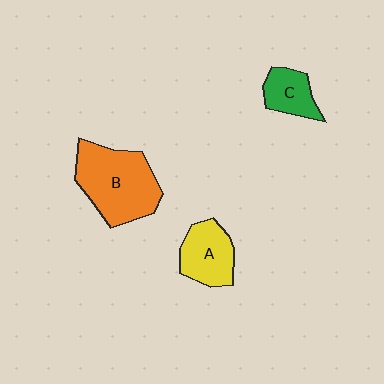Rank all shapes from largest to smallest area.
From largest to smallest: B (orange), A (yellow), C (green).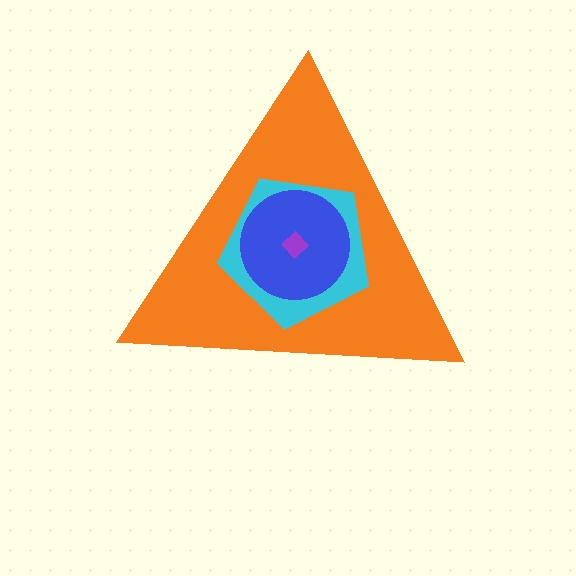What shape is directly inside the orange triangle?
The cyan pentagon.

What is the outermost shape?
The orange triangle.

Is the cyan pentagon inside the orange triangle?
Yes.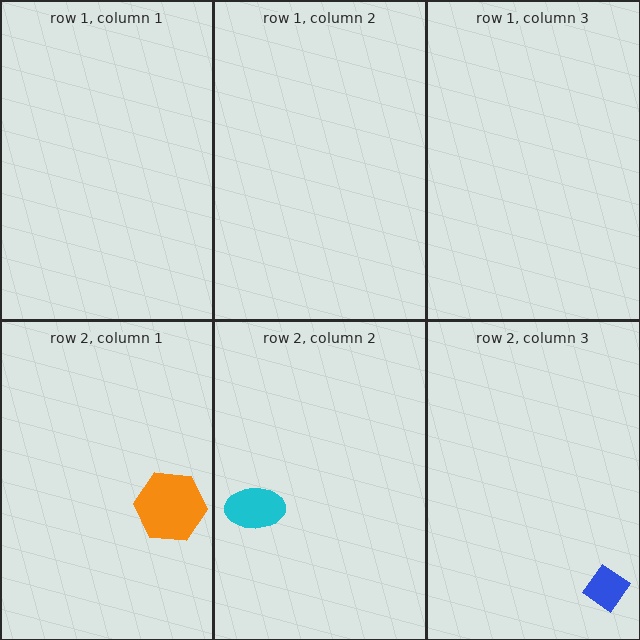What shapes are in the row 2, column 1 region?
The orange hexagon.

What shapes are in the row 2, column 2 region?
The cyan ellipse.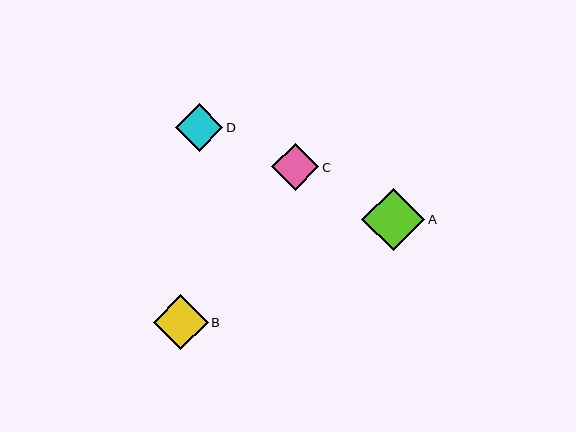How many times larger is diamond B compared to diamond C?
Diamond B is approximately 1.2 times the size of diamond C.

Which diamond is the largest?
Diamond A is the largest with a size of approximately 63 pixels.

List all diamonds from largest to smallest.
From largest to smallest: A, B, D, C.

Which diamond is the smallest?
Diamond C is the smallest with a size of approximately 47 pixels.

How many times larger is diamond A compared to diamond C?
Diamond A is approximately 1.3 times the size of diamond C.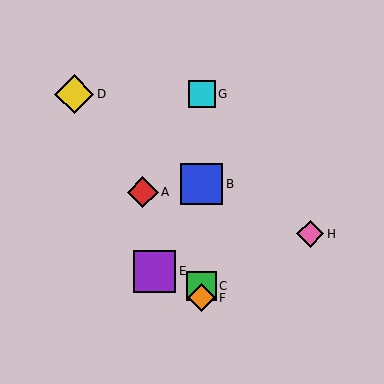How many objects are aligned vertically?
4 objects (B, C, F, G) are aligned vertically.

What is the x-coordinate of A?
Object A is at x≈143.